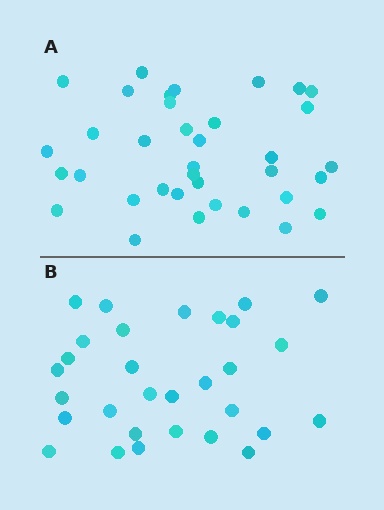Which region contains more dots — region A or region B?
Region A (the top region) has more dots.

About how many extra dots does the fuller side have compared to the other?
Region A has about 6 more dots than region B.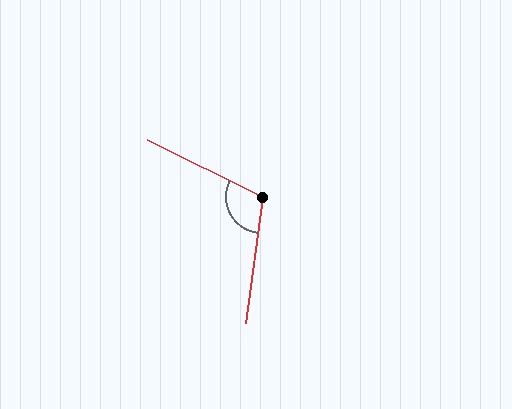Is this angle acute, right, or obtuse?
It is obtuse.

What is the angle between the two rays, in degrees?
Approximately 109 degrees.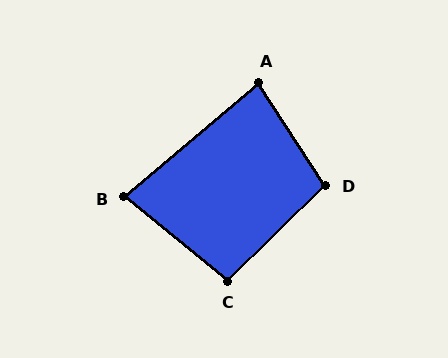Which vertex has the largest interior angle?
D, at approximately 101 degrees.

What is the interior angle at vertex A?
Approximately 83 degrees (acute).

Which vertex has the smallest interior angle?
B, at approximately 79 degrees.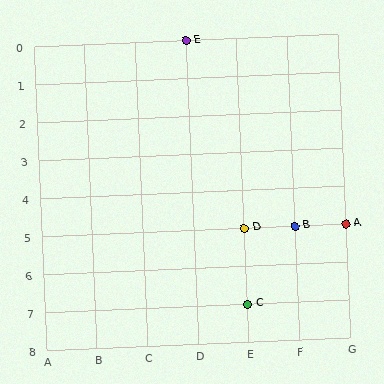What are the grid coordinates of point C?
Point C is at grid coordinates (E, 7).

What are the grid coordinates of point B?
Point B is at grid coordinates (F, 5).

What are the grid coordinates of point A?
Point A is at grid coordinates (G, 5).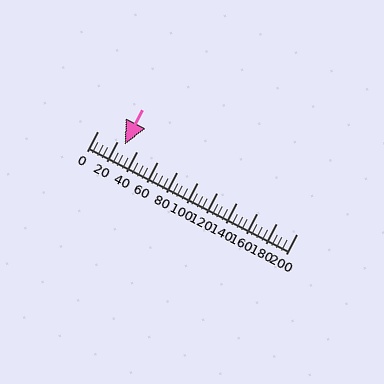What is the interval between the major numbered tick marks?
The major tick marks are spaced 20 units apart.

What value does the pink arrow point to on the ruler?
The pink arrow points to approximately 27.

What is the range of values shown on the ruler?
The ruler shows values from 0 to 200.